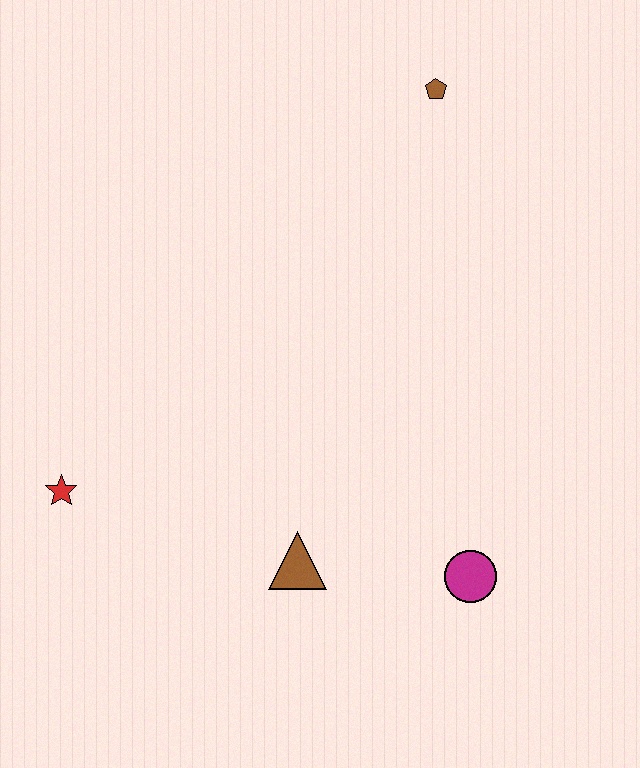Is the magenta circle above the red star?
No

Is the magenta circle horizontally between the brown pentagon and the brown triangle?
No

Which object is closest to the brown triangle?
The magenta circle is closest to the brown triangle.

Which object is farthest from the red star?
The brown pentagon is farthest from the red star.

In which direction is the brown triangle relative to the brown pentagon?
The brown triangle is below the brown pentagon.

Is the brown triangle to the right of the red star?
Yes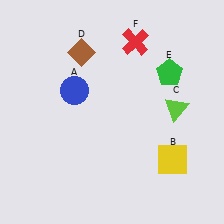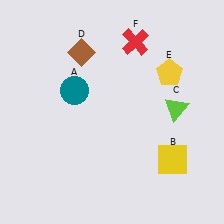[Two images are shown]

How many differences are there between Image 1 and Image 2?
There are 2 differences between the two images.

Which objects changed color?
A changed from blue to teal. E changed from green to yellow.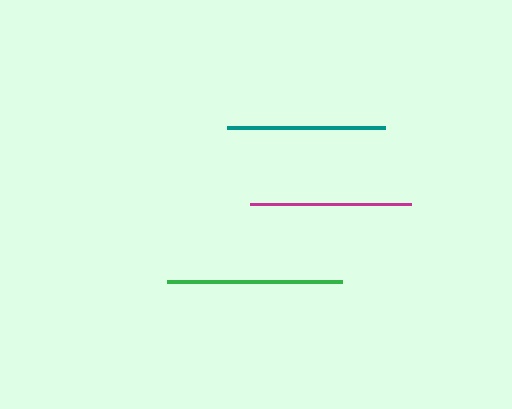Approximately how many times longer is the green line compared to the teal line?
The green line is approximately 1.1 times the length of the teal line.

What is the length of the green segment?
The green segment is approximately 175 pixels long.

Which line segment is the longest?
The green line is the longest at approximately 175 pixels.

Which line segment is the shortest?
The teal line is the shortest at approximately 157 pixels.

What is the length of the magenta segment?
The magenta segment is approximately 161 pixels long.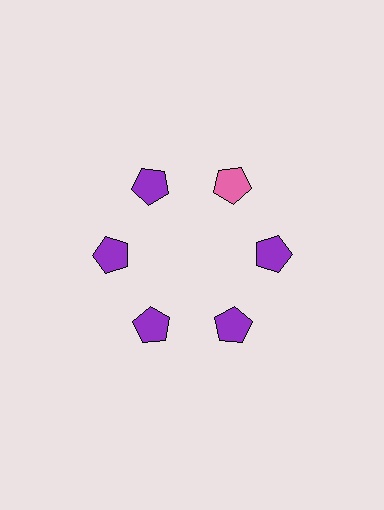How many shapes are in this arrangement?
There are 6 shapes arranged in a ring pattern.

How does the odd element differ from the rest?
It has a different color: pink instead of purple.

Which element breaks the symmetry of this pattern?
The pink pentagon at roughly the 1 o'clock position breaks the symmetry. All other shapes are purple pentagons.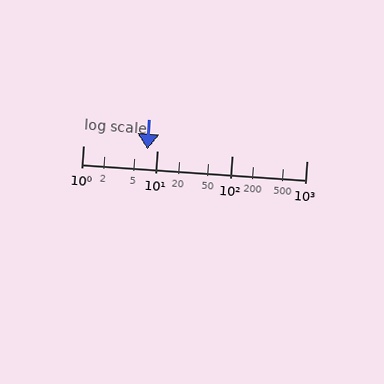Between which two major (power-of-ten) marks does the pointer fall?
The pointer is between 1 and 10.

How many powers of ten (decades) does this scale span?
The scale spans 3 decades, from 1 to 1000.